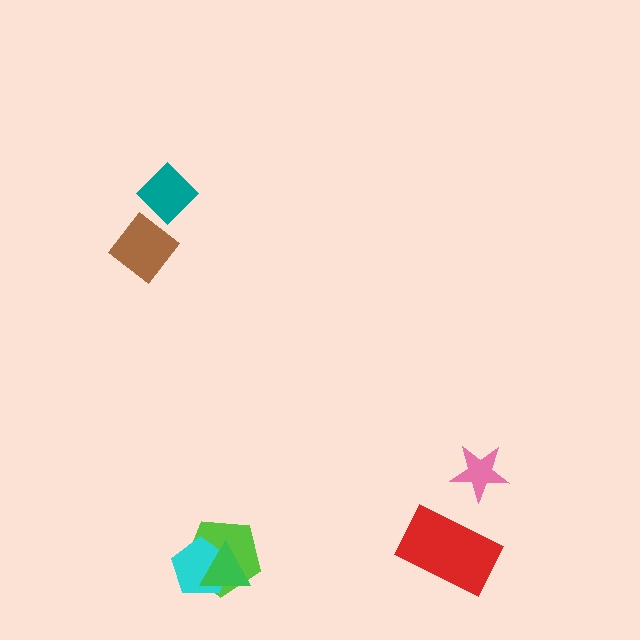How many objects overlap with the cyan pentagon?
2 objects overlap with the cyan pentagon.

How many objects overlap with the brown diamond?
0 objects overlap with the brown diamond.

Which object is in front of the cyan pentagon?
The green triangle is in front of the cyan pentagon.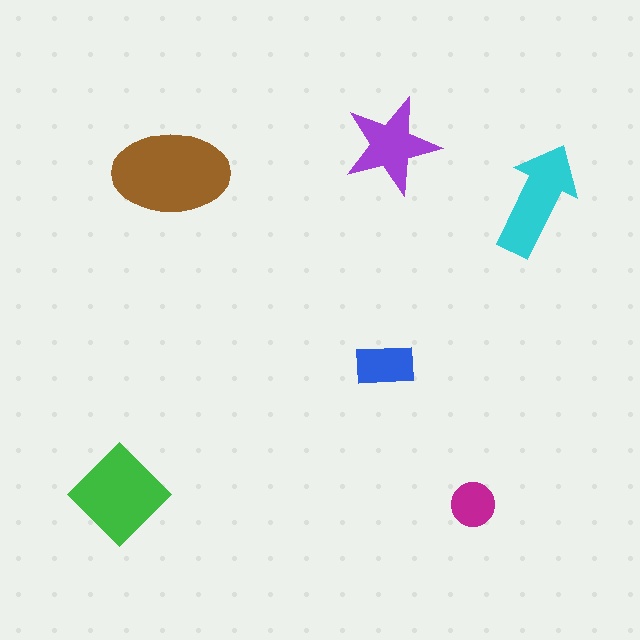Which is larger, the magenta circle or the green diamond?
The green diamond.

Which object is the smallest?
The magenta circle.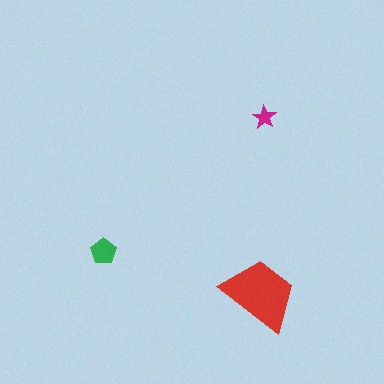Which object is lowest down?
The red trapezoid is bottommost.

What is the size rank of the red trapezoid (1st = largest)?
1st.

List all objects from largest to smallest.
The red trapezoid, the green pentagon, the magenta star.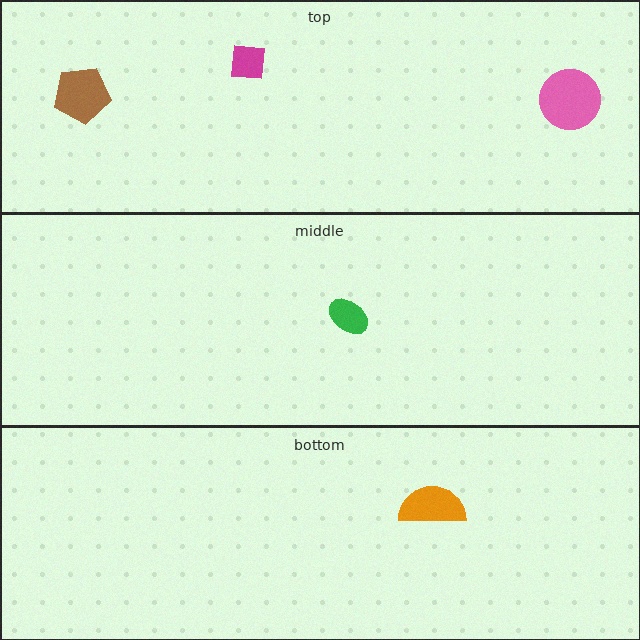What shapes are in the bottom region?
The orange semicircle.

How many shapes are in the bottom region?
1.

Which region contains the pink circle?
The top region.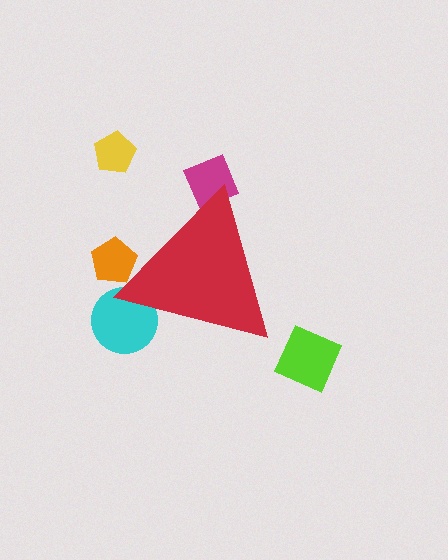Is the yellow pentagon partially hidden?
No, the yellow pentagon is fully visible.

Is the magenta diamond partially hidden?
Yes, the magenta diamond is partially hidden behind the red triangle.